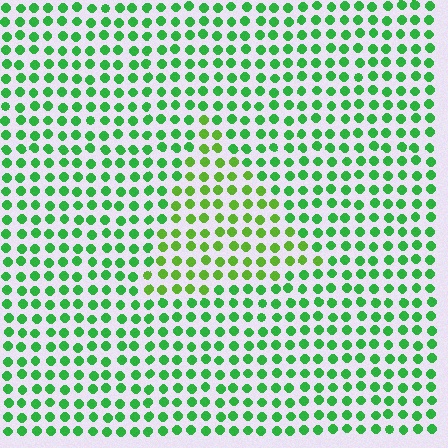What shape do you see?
I see a triangle.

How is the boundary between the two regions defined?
The boundary is defined purely by a slight shift in hue (about 29 degrees). Spacing, size, and orientation are identical on both sides.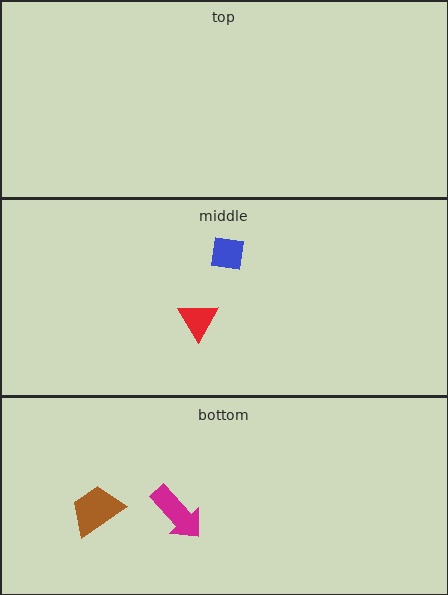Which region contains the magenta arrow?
The bottom region.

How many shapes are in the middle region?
2.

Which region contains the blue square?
The middle region.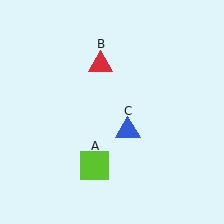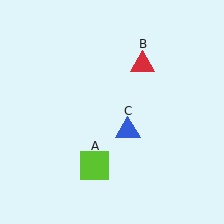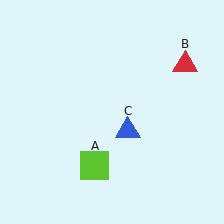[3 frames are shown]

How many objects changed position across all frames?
1 object changed position: red triangle (object B).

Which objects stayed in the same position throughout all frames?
Lime square (object A) and blue triangle (object C) remained stationary.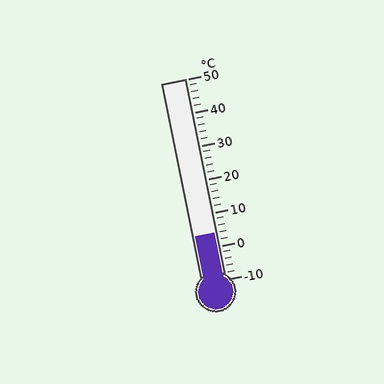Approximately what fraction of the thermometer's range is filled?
The thermometer is filled to approximately 25% of its range.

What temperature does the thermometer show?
The thermometer shows approximately 4°C.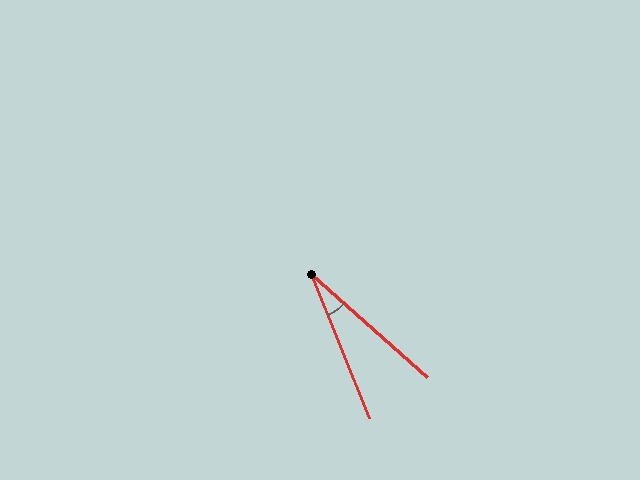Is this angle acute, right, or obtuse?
It is acute.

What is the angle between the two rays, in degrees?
Approximately 27 degrees.